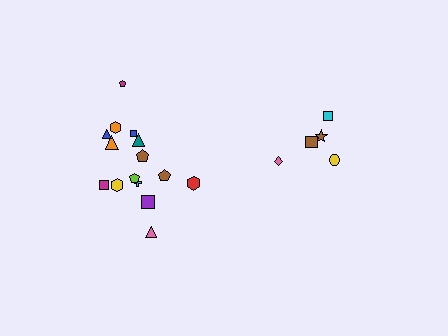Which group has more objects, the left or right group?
The left group.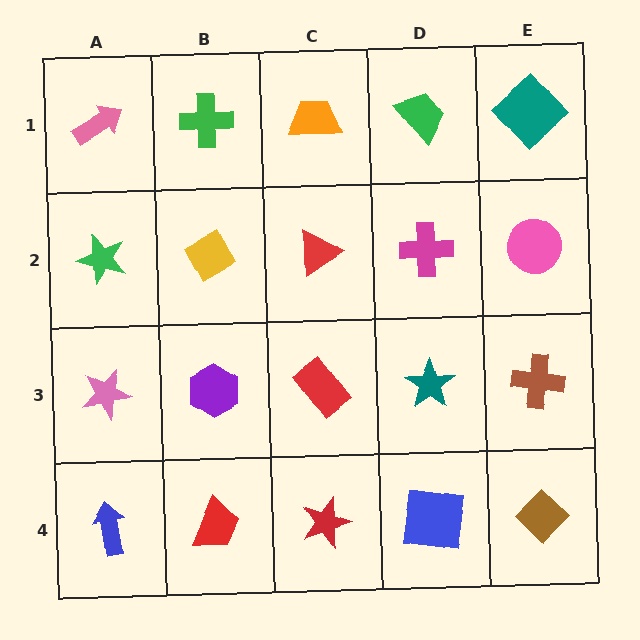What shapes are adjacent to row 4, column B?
A purple hexagon (row 3, column B), a blue arrow (row 4, column A), a red star (row 4, column C).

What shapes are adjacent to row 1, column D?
A magenta cross (row 2, column D), an orange trapezoid (row 1, column C), a teal diamond (row 1, column E).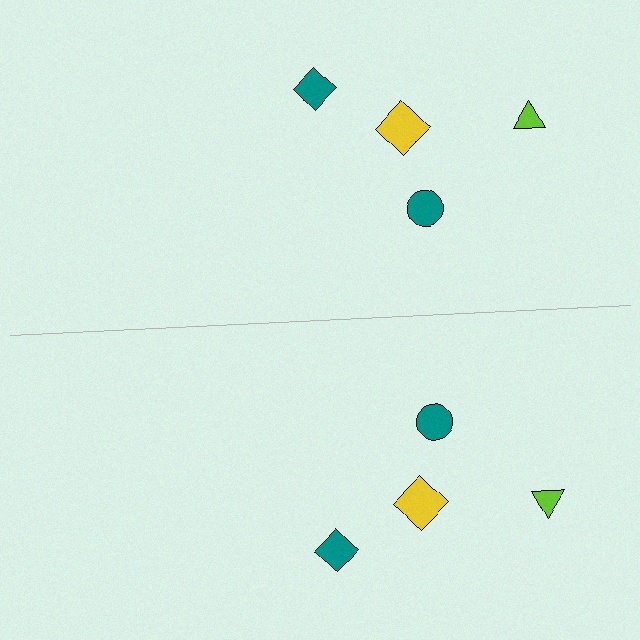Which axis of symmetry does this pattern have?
The pattern has a horizontal axis of symmetry running through the center of the image.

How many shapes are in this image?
There are 8 shapes in this image.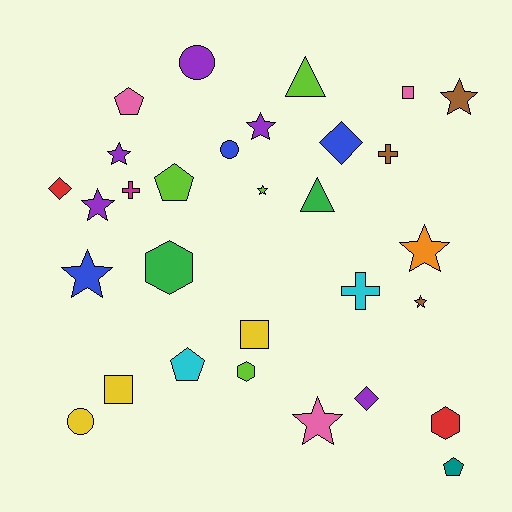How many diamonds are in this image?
There are 3 diamonds.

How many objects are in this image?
There are 30 objects.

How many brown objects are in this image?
There are 3 brown objects.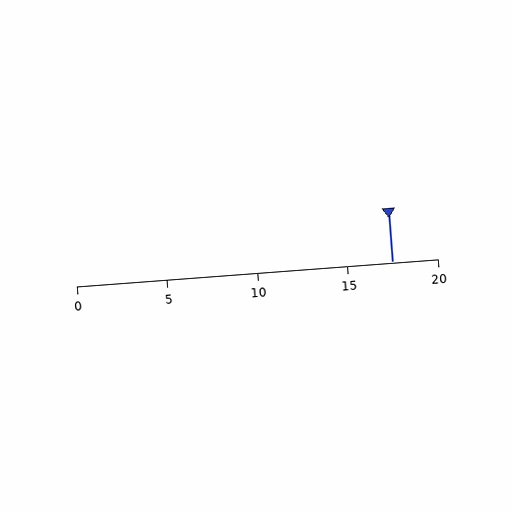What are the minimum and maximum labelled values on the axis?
The axis runs from 0 to 20.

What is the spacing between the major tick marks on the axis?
The major ticks are spaced 5 apart.